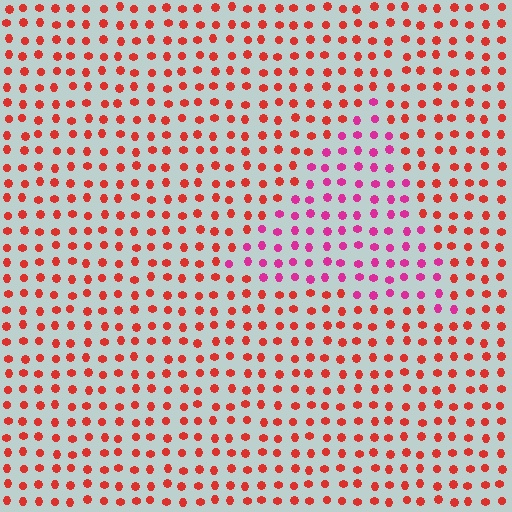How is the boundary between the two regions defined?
The boundary is defined purely by a slight shift in hue (about 40 degrees). Spacing, size, and orientation are identical on both sides.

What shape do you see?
I see a triangle.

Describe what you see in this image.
The image is filled with small red elements in a uniform arrangement. A triangle-shaped region is visible where the elements are tinted to a slightly different hue, forming a subtle color boundary.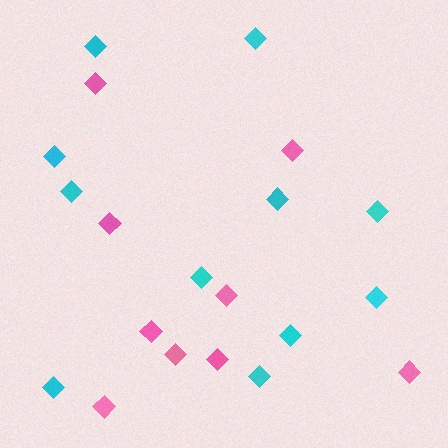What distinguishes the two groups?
There are 2 groups: one group of pink diamonds (9) and one group of cyan diamonds (11).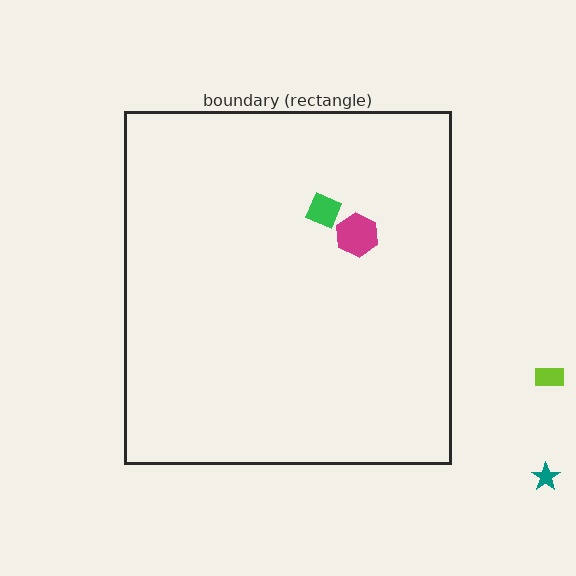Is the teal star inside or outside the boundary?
Outside.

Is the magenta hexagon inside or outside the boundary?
Inside.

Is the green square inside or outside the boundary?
Inside.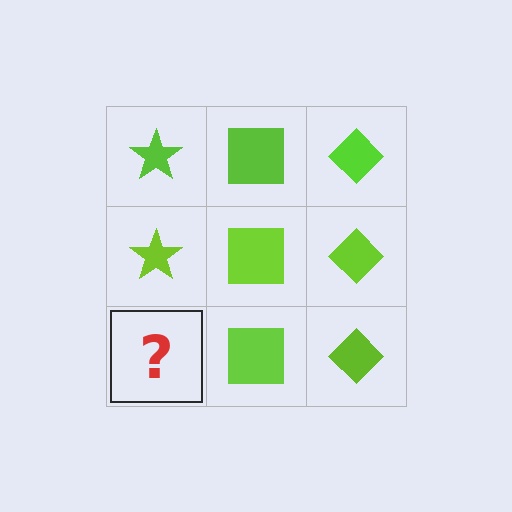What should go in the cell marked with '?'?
The missing cell should contain a lime star.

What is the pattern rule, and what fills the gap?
The rule is that each column has a consistent shape. The gap should be filled with a lime star.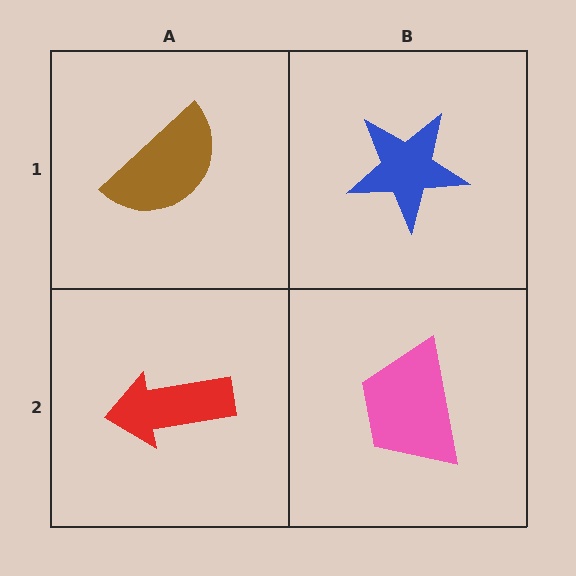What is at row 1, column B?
A blue star.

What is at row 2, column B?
A pink trapezoid.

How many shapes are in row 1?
2 shapes.